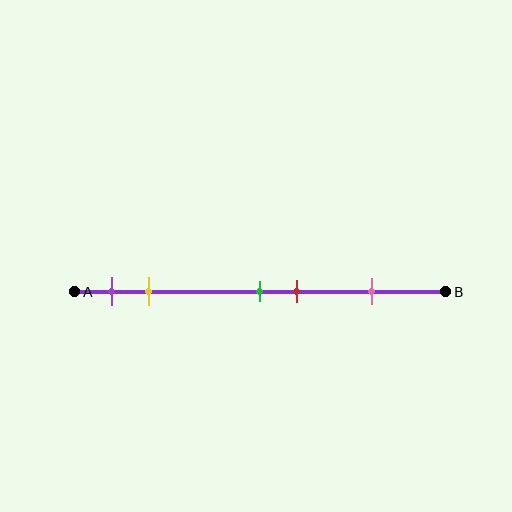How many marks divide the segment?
There are 5 marks dividing the segment.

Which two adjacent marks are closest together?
The green and red marks are the closest adjacent pair.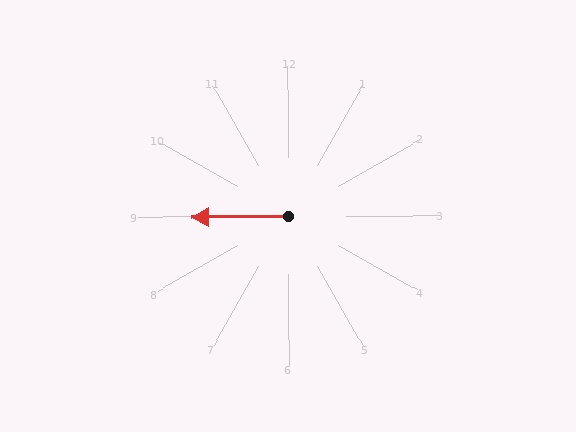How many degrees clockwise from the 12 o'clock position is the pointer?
Approximately 269 degrees.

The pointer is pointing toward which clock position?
Roughly 9 o'clock.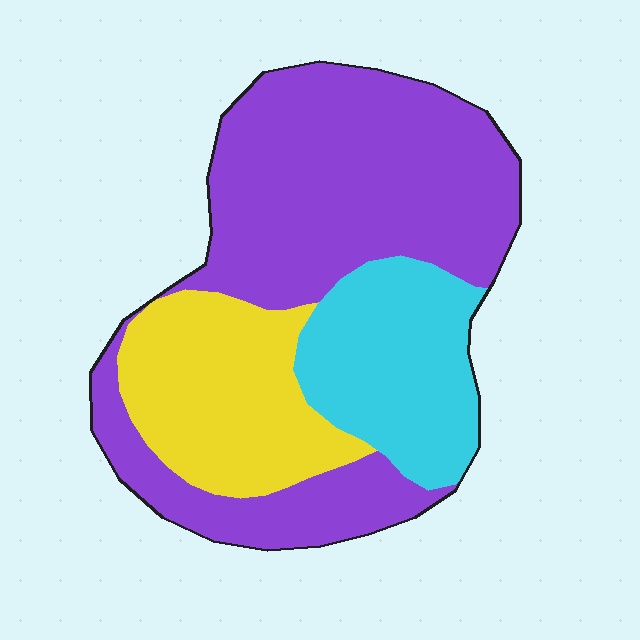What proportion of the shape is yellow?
Yellow covers 23% of the shape.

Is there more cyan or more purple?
Purple.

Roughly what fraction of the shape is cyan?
Cyan covers about 20% of the shape.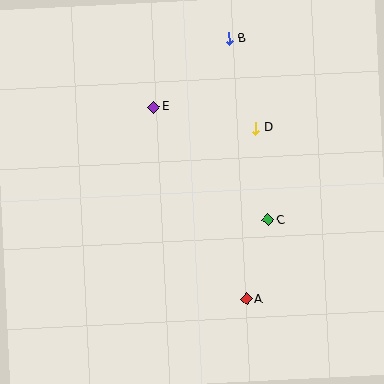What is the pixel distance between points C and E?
The distance between C and E is 161 pixels.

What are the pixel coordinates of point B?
Point B is at (229, 39).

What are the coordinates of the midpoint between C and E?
The midpoint between C and E is at (211, 164).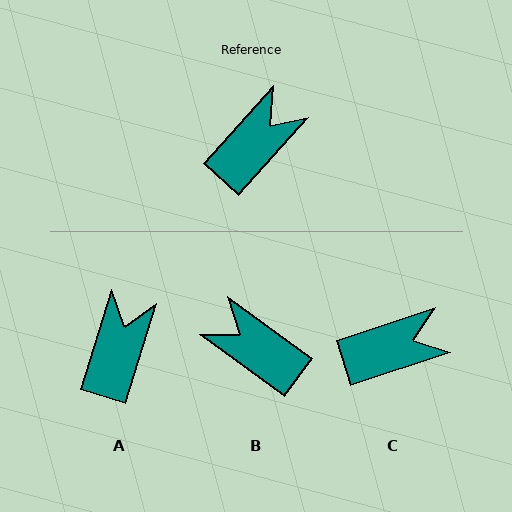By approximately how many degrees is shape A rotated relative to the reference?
Approximately 25 degrees counter-clockwise.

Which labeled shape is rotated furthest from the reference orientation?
B, about 96 degrees away.